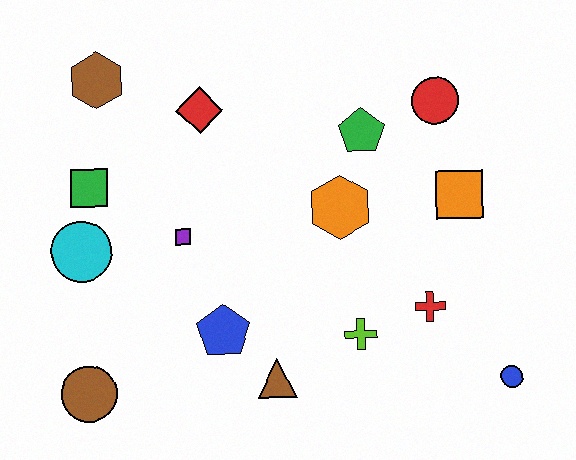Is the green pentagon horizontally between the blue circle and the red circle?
No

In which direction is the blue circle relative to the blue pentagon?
The blue circle is to the right of the blue pentagon.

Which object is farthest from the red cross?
The brown hexagon is farthest from the red cross.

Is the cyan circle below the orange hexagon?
Yes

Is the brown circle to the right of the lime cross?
No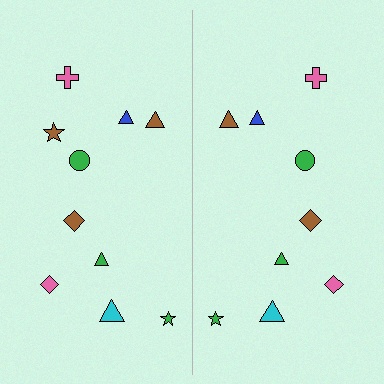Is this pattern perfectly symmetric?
No, the pattern is not perfectly symmetric. A brown star is missing from the right side.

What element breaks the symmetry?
A brown star is missing from the right side.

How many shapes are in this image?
There are 19 shapes in this image.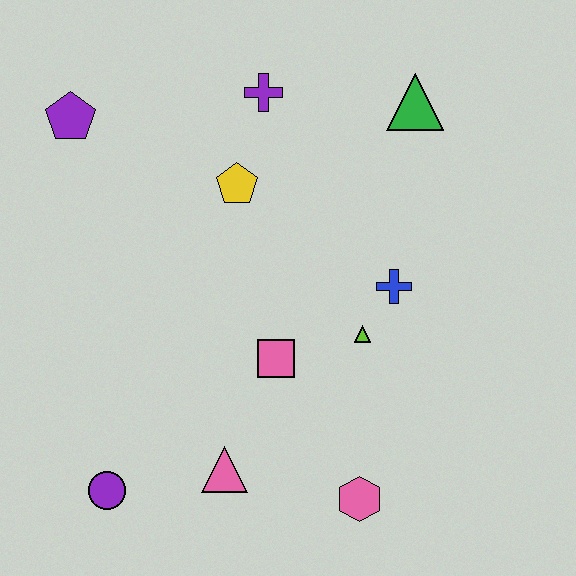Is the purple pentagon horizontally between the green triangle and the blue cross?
No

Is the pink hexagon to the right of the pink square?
Yes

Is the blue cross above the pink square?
Yes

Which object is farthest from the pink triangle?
The green triangle is farthest from the pink triangle.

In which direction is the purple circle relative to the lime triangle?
The purple circle is to the left of the lime triangle.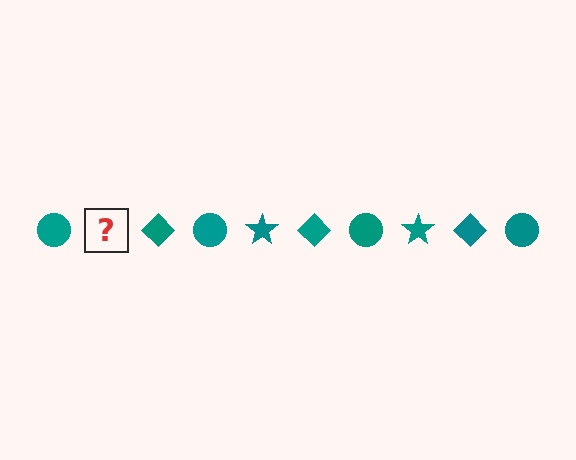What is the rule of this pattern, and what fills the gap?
The rule is that the pattern cycles through circle, star, diamond shapes in teal. The gap should be filled with a teal star.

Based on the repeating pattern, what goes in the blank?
The blank should be a teal star.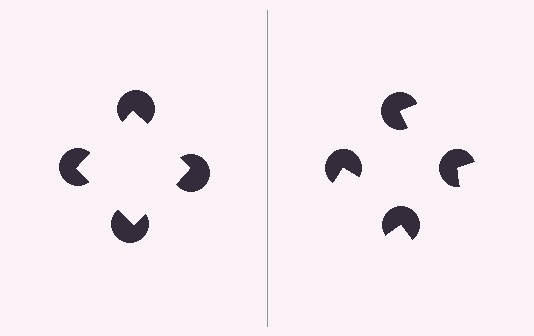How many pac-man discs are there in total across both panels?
8 — 4 on each side.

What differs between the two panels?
The pac-man discs are positioned identically on both sides; only the wedge orientations differ. On the left they align to a square; on the right they are misaligned.